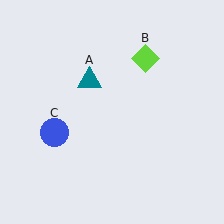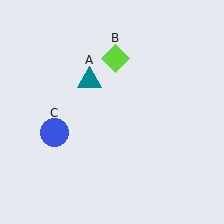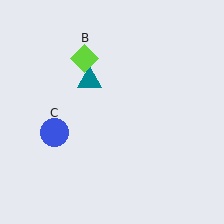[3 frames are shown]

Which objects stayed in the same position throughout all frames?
Teal triangle (object A) and blue circle (object C) remained stationary.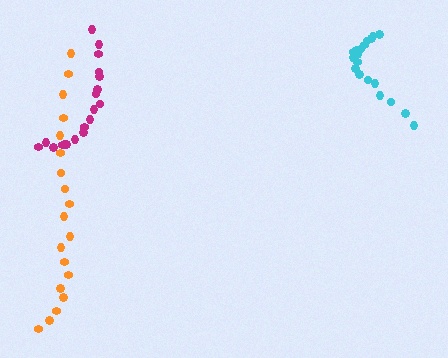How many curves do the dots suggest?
There are 3 distinct paths.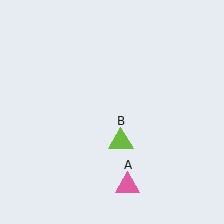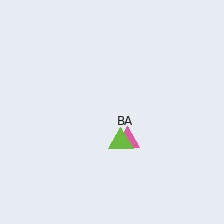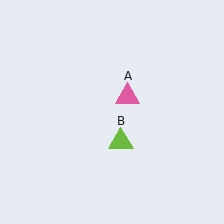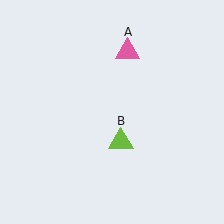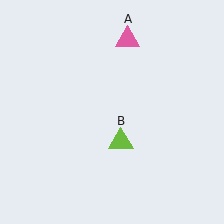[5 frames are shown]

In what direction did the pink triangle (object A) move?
The pink triangle (object A) moved up.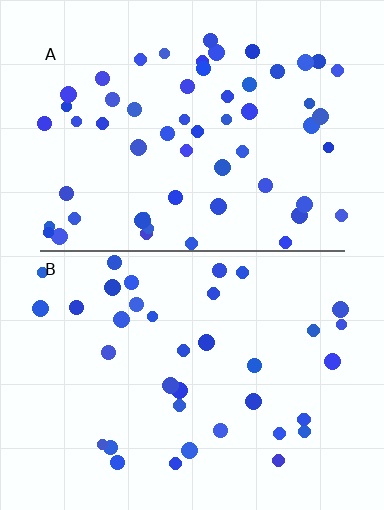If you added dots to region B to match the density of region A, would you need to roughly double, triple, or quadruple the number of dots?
Approximately double.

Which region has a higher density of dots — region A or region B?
A (the top).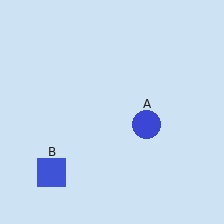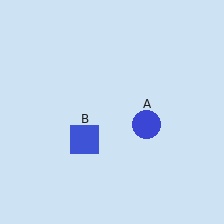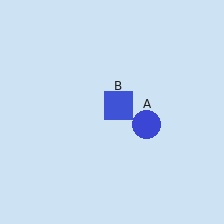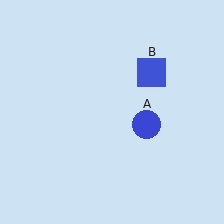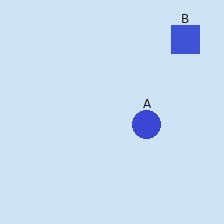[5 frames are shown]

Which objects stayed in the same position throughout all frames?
Blue circle (object A) remained stationary.